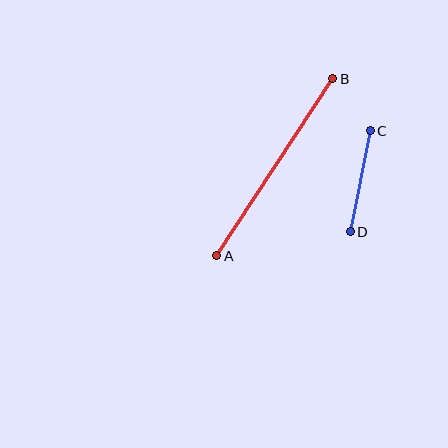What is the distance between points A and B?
The distance is approximately 212 pixels.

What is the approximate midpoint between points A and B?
The midpoint is at approximately (275, 167) pixels.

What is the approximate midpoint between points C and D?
The midpoint is at approximately (360, 181) pixels.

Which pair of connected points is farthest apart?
Points A and B are farthest apart.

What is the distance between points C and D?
The distance is approximately 103 pixels.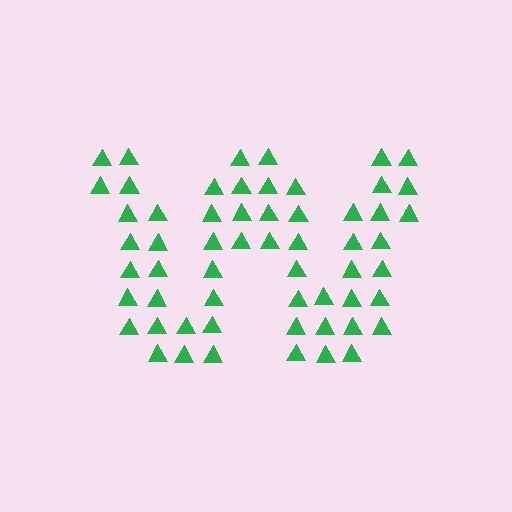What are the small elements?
The small elements are triangles.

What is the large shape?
The large shape is the letter W.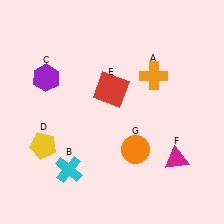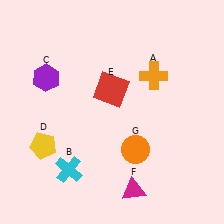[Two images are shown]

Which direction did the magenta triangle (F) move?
The magenta triangle (F) moved left.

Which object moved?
The magenta triangle (F) moved left.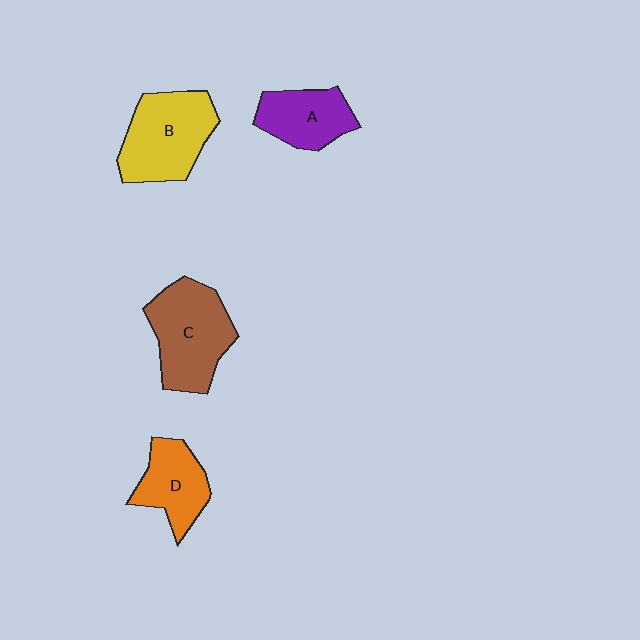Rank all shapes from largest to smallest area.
From largest to smallest: C (brown), B (yellow), D (orange), A (purple).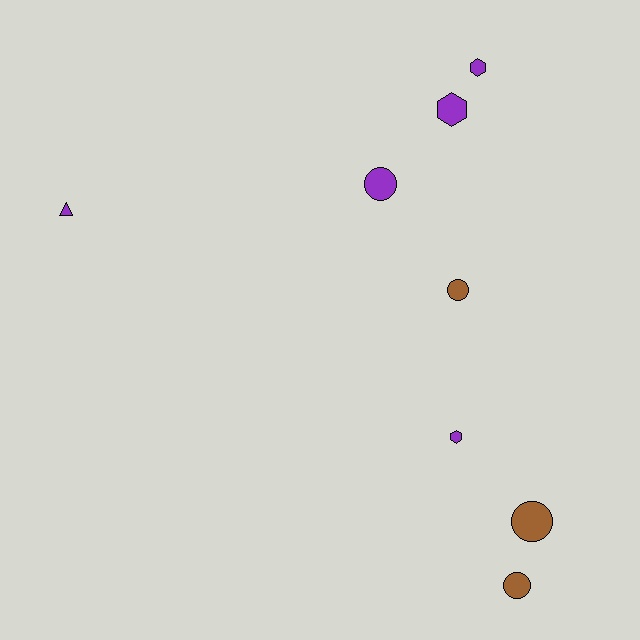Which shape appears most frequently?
Circle, with 4 objects.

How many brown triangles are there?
There are no brown triangles.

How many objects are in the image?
There are 8 objects.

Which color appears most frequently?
Purple, with 5 objects.